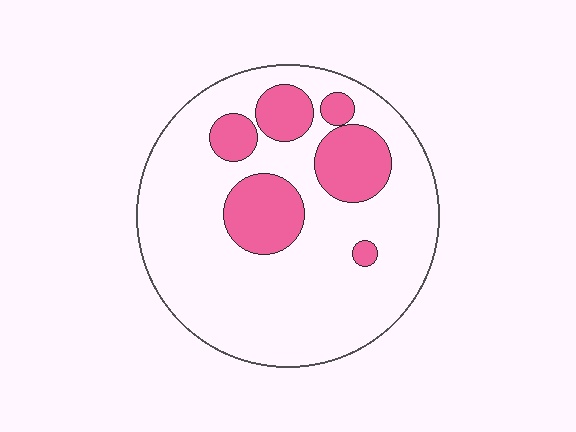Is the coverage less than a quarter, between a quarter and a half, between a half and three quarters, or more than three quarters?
Less than a quarter.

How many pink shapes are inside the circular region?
6.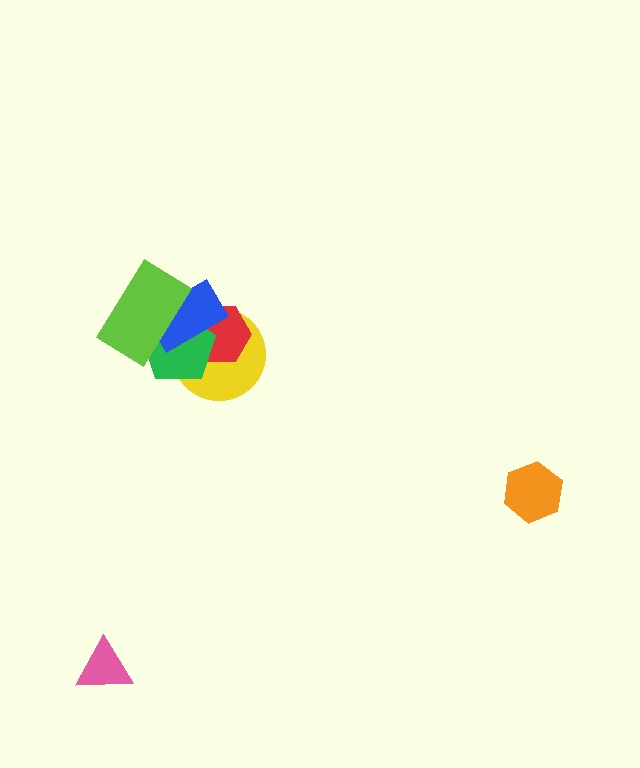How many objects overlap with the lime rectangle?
2 objects overlap with the lime rectangle.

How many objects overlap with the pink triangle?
0 objects overlap with the pink triangle.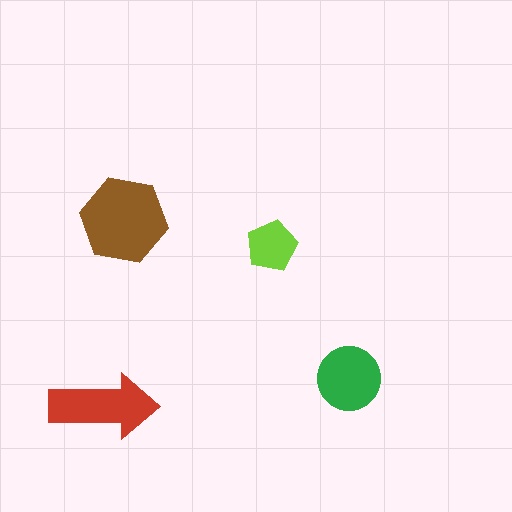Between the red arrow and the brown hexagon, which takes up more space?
The brown hexagon.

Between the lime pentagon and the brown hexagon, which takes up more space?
The brown hexagon.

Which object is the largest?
The brown hexagon.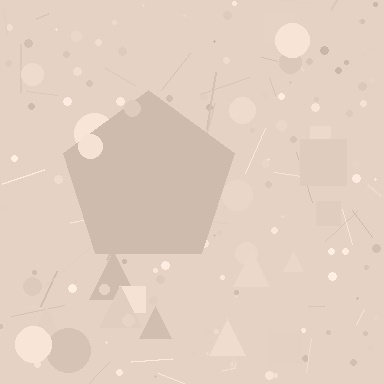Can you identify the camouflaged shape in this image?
The camouflaged shape is a pentagon.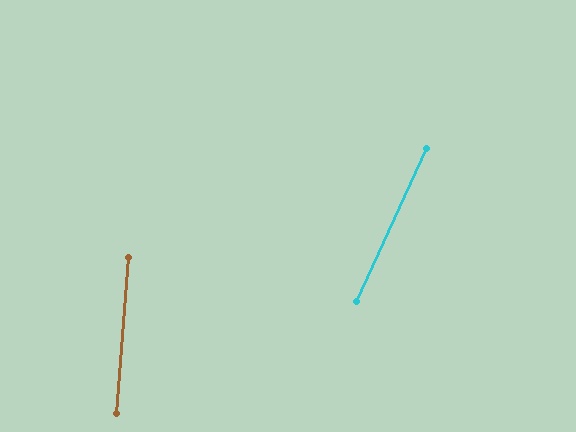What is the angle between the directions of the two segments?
Approximately 20 degrees.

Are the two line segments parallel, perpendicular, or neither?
Neither parallel nor perpendicular — they differ by about 20°.